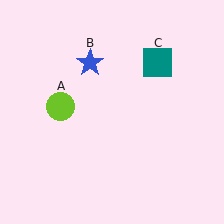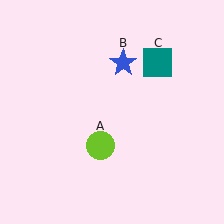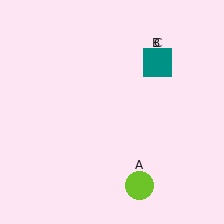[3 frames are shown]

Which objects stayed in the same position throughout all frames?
Teal square (object C) remained stationary.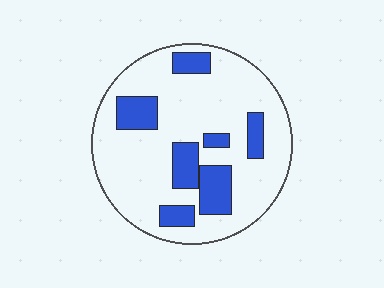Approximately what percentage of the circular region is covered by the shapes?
Approximately 20%.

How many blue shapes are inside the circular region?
7.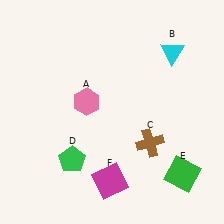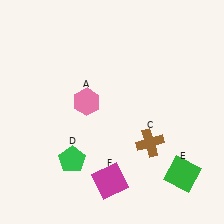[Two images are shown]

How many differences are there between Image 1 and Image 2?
There is 1 difference between the two images.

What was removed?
The cyan triangle (B) was removed in Image 2.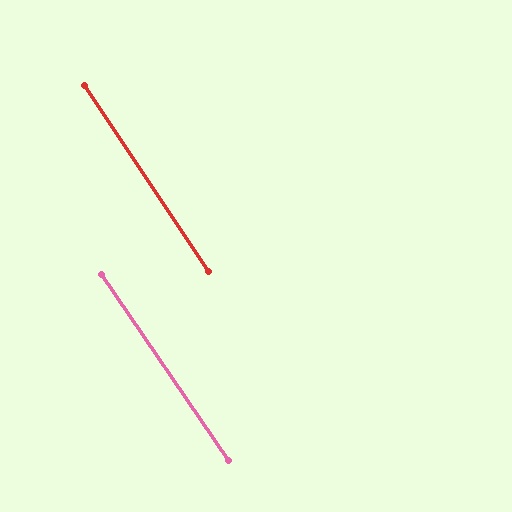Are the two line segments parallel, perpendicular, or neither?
Parallel — their directions differ by only 0.7°.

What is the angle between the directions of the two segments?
Approximately 1 degree.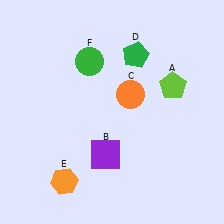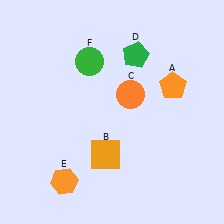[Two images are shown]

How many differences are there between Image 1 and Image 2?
There are 2 differences between the two images.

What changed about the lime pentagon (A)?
In Image 1, A is lime. In Image 2, it changed to orange.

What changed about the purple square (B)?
In Image 1, B is purple. In Image 2, it changed to orange.